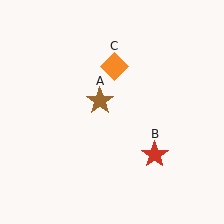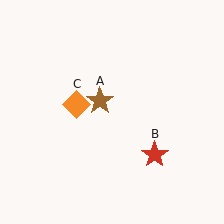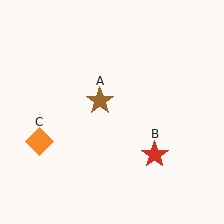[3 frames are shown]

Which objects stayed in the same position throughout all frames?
Brown star (object A) and red star (object B) remained stationary.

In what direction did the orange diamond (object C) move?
The orange diamond (object C) moved down and to the left.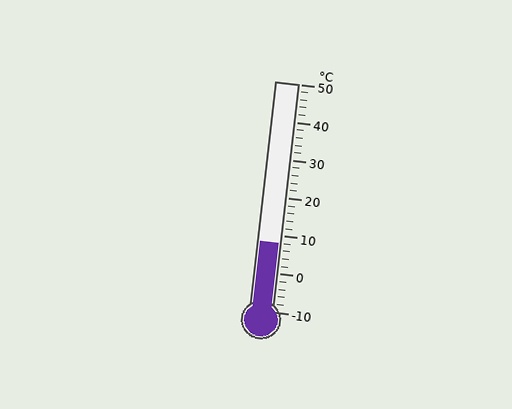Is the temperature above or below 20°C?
The temperature is below 20°C.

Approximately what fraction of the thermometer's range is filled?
The thermometer is filled to approximately 30% of its range.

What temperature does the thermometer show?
The thermometer shows approximately 8°C.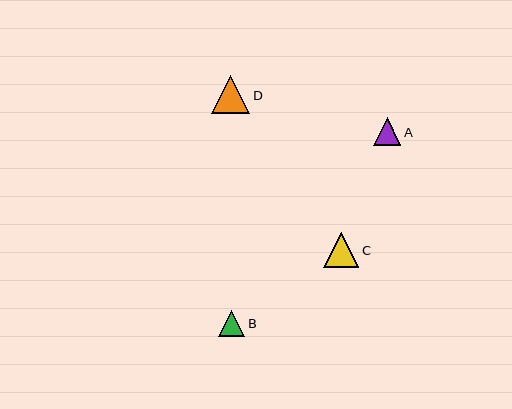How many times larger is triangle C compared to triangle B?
Triangle C is approximately 1.3 times the size of triangle B.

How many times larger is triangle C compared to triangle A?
Triangle C is approximately 1.3 times the size of triangle A.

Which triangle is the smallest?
Triangle B is the smallest with a size of approximately 26 pixels.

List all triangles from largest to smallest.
From largest to smallest: D, C, A, B.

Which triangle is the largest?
Triangle D is the largest with a size of approximately 38 pixels.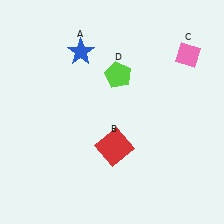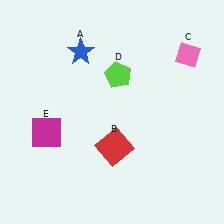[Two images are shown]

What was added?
A magenta square (E) was added in Image 2.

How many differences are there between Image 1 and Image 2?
There is 1 difference between the two images.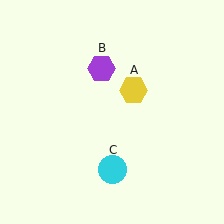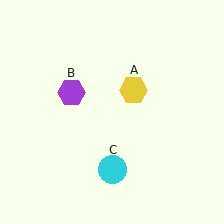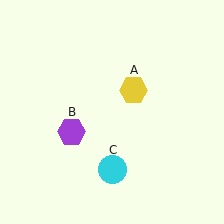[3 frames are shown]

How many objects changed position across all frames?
1 object changed position: purple hexagon (object B).